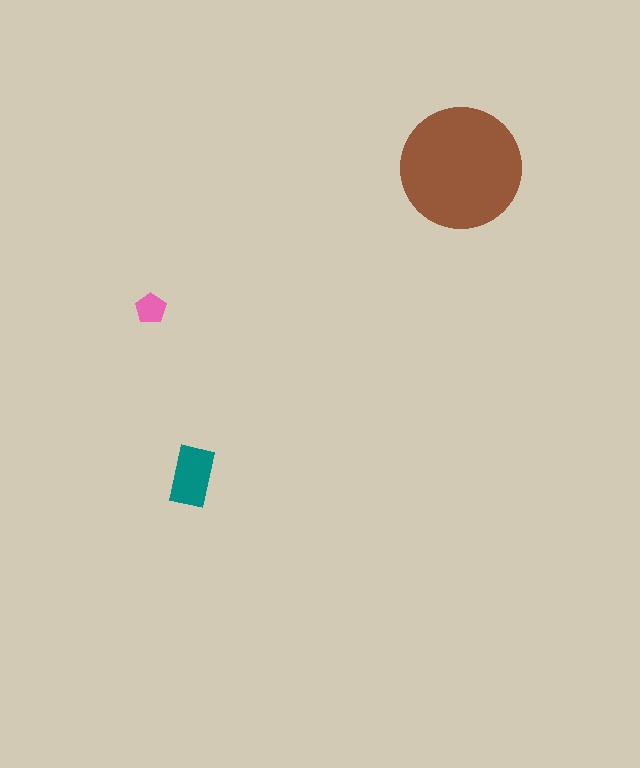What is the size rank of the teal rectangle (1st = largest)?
2nd.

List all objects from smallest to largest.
The pink pentagon, the teal rectangle, the brown circle.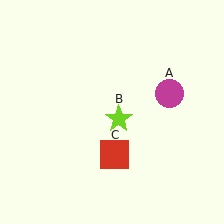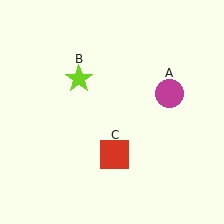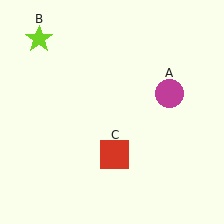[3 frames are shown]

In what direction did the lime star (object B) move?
The lime star (object B) moved up and to the left.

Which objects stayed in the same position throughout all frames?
Magenta circle (object A) and red square (object C) remained stationary.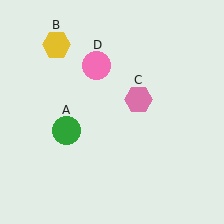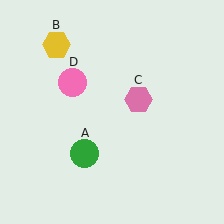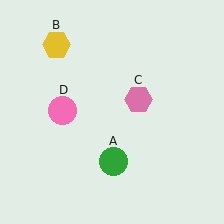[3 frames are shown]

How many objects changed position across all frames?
2 objects changed position: green circle (object A), pink circle (object D).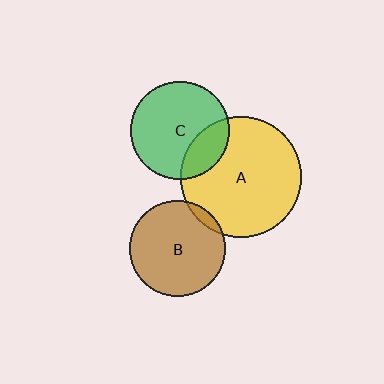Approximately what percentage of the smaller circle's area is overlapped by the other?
Approximately 25%.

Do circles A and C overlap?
Yes.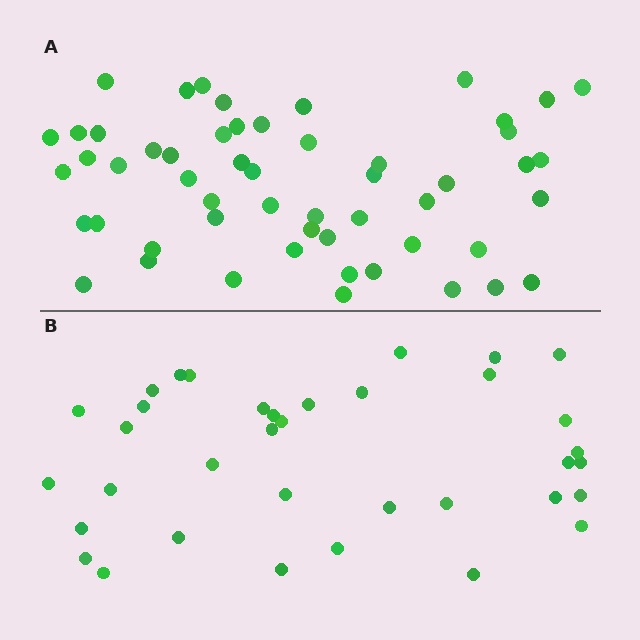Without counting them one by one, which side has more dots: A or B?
Region A (the top region) has more dots.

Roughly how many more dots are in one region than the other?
Region A has approximately 20 more dots than region B.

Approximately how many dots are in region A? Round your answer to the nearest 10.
About 50 dots. (The exact count is 54, which rounds to 50.)